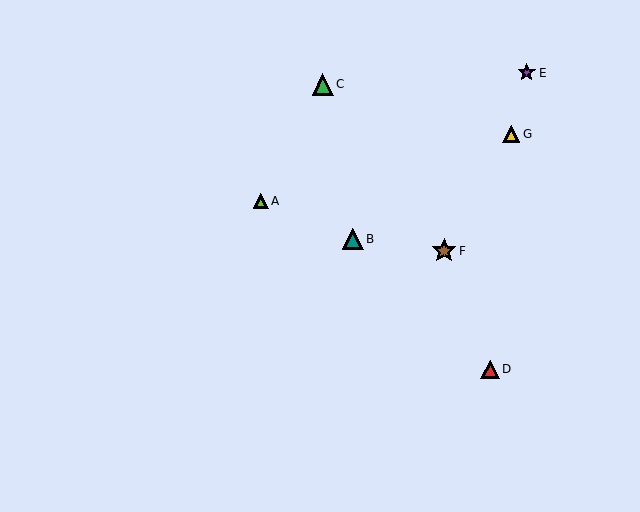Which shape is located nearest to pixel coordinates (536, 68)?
The purple star (labeled E) at (527, 73) is nearest to that location.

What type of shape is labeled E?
Shape E is a purple star.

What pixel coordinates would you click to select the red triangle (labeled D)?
Click at (490, 369) to select the red triangle D.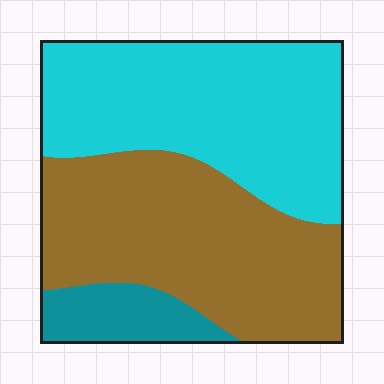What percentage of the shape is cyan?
Cyan covers 45% of the shape.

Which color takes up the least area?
Teal, at roughly 10%.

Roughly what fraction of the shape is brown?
Brown covers around 45% of the shape.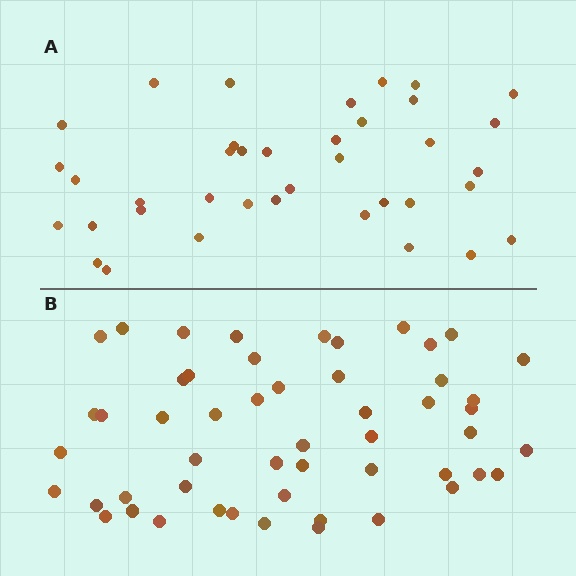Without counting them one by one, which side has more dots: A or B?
Region B (the bottom region) has more dots.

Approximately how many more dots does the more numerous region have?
Region B has approximately 15 more dots than region A.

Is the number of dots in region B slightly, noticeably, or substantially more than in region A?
Region B has noticeably more, but not dramatically so. The ratio is roughly 1.4 to 1.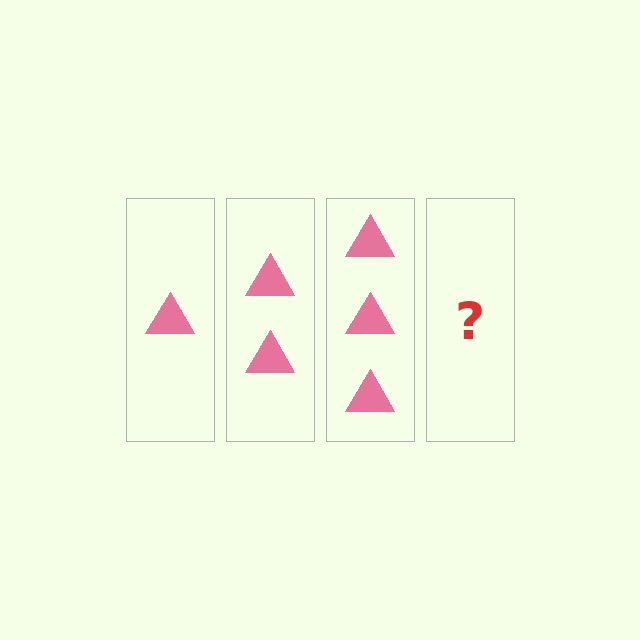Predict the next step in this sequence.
The next step is 4 triangles.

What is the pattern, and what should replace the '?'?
The pattern is that each step adds one more triangle. The '?' should be 4 triangles.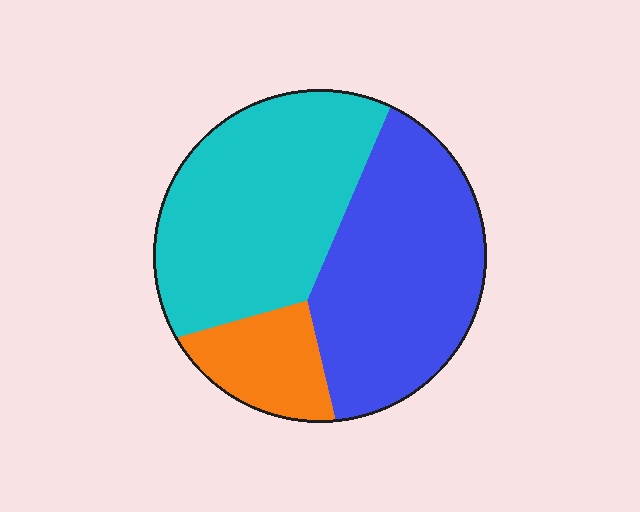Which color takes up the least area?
Orange, at roughly 15%.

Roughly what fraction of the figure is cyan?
Cyan covers roughly 45% of the figure.